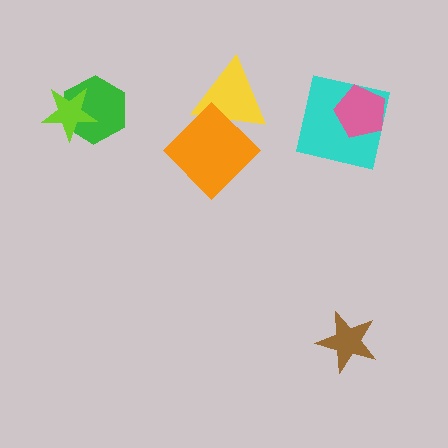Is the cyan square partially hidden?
Yes, it is partially covered by another shape.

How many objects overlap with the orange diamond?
1 object overlaps with the orange diamond.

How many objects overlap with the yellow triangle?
1 object overlaps with the yellow triangle.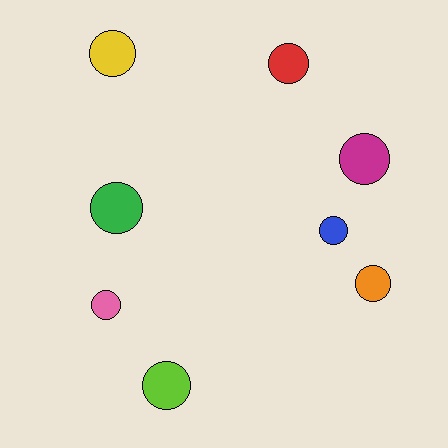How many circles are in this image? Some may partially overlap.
There are 8 circles.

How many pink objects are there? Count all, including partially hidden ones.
There is 1 pink object.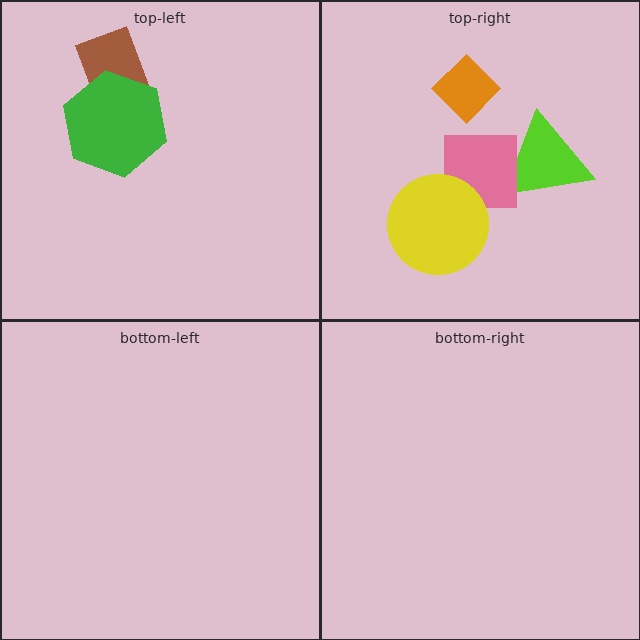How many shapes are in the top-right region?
4.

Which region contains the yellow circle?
The top-right region.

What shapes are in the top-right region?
The lime triangle, the pink square, the orange diamond, the yellow circle.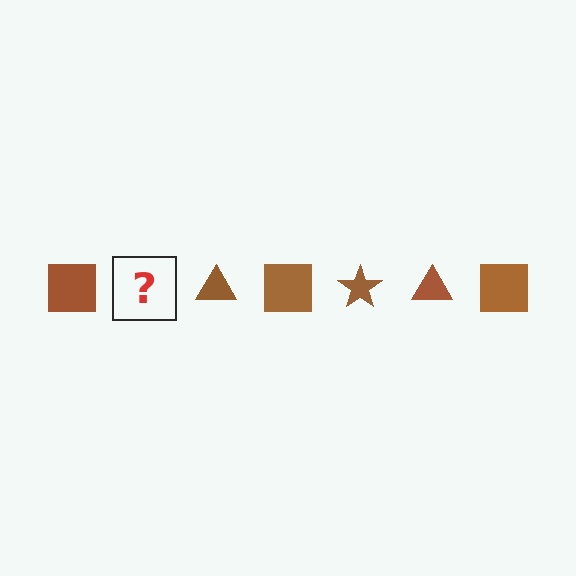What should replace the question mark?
The question mark should be replaced with a brown star.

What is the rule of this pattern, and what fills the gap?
The rule is that the pattern cycles through square, star, triangle shapes in brown. The gap should be filled with a brown star.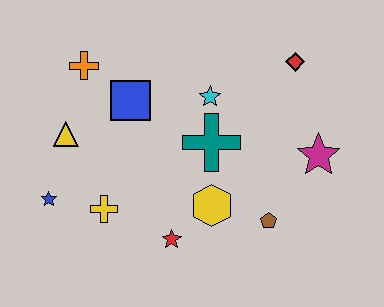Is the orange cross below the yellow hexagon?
No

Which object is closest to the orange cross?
The blue square is closest to the orange cross.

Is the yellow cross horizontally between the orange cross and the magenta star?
Yes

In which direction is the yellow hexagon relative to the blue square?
The yellow hexagon is below the blue square.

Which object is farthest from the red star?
The red diamond is farthest from the red star.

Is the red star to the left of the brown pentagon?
Yes